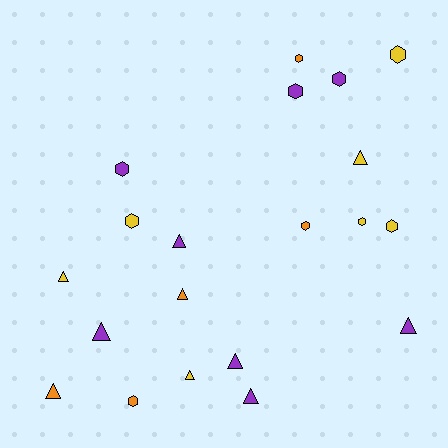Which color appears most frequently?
Purple, with 8 objects.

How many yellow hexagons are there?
There are 4 yellow hexagons.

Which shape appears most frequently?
Hexagon, with 10 objects.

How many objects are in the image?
There are 20 objects.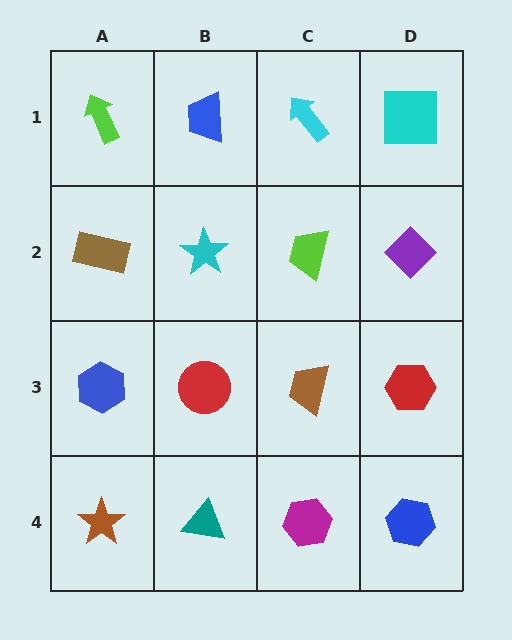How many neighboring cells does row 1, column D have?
2.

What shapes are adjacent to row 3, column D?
A purple diamond (row 2, column D), a blue hexagon (row 4, column D), a brown trapezoid (row 3, column C).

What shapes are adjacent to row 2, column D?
A cyan square (row 1, column D), a red hexagon (row 3, column D), a lime trapezoid (row 2, column C).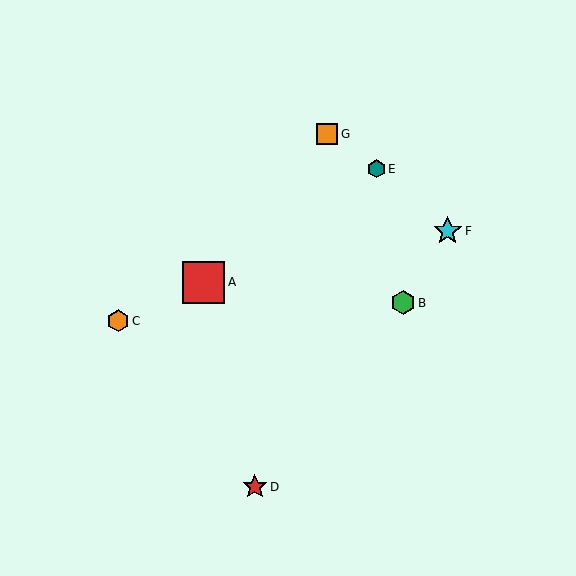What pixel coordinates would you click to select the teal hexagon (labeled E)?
Click at (376, 169) to select the teal hexagon E.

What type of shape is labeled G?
Shape G is an orange square.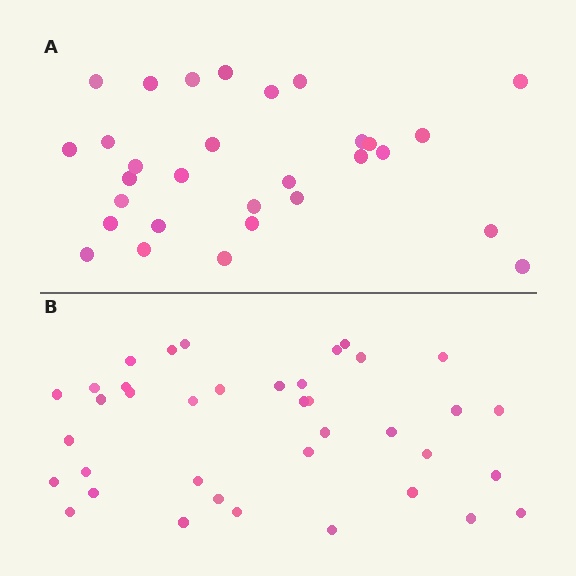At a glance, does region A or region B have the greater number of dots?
Region B (the bottom region) has more dots.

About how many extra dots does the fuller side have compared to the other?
Region B has roughly 8 or so more dots than region A.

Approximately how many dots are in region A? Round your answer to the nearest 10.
About 30 dots.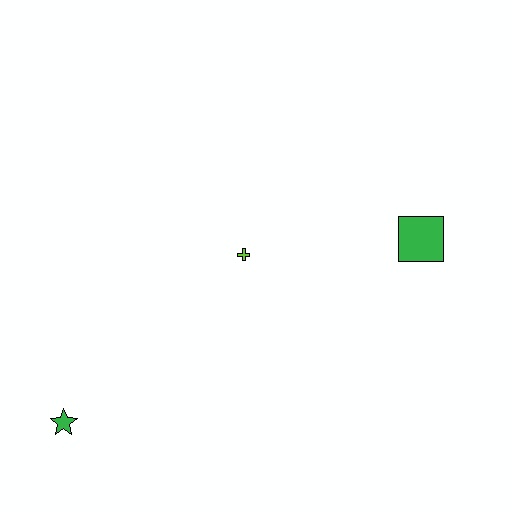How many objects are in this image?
There are 3 objects.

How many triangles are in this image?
There are no triangles.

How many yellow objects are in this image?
There are no yellow objects.